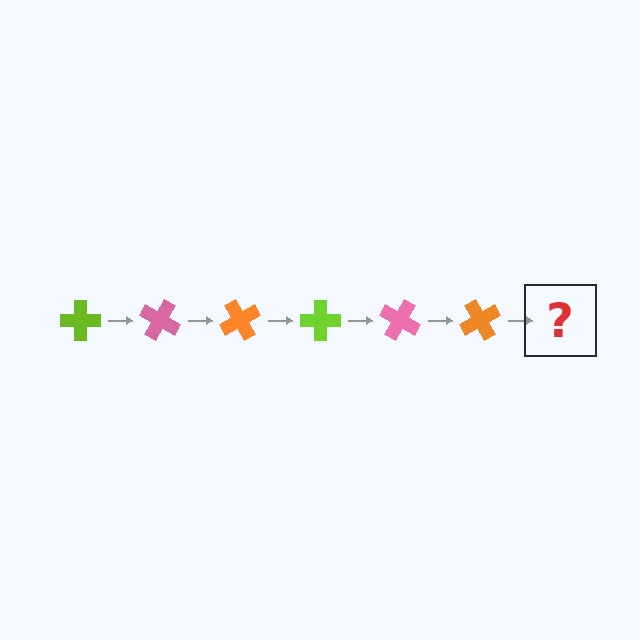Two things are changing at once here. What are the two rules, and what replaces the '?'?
The two rules are that it rotates 30 degrees each step and the color cycles through lime, pink, and orange. The '?' should be a lime cross, rotated 180 degrees from the start.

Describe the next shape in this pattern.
It should be a lime cross, rotated 180 degrees from the start.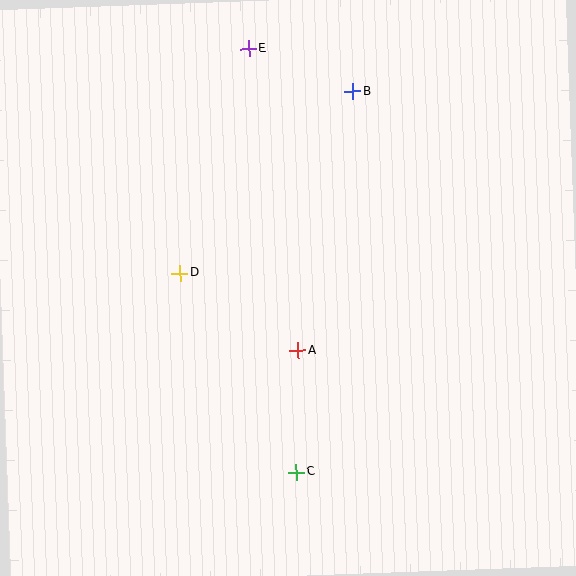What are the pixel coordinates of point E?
Point E is at (248, 48).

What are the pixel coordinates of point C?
Point C is at (296, 472).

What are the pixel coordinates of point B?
Point B is at (353, 92).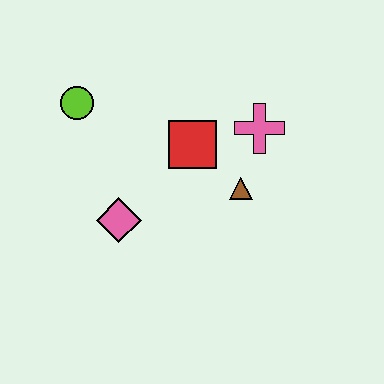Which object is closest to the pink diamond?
The red square is closest to the pink diamond.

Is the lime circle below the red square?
No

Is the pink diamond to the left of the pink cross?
Yes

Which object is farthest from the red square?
The lime circle is farthest from the red square.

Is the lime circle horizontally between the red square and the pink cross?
No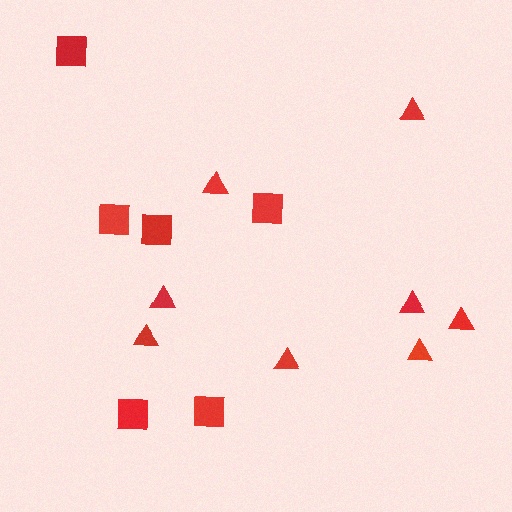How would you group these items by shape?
There are 2 groups: one group of squares (6) and one group of triangles (8).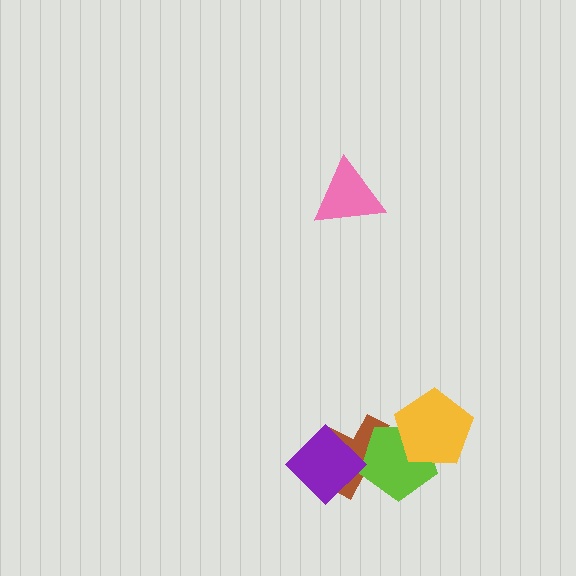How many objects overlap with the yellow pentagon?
1 object overlaps with the yellow pentagon.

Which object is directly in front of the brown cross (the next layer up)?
The lime pentagon is directly in front of the brown cross.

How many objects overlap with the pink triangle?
0 objects overlap with the pink triangle.